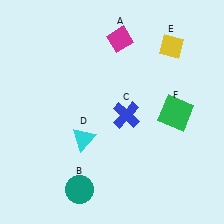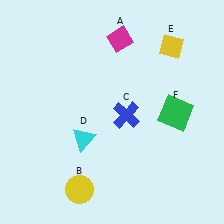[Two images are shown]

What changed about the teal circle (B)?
In Image 1, B is teal. In Image 2, it changed to yellow.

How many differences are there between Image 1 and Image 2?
There is 1 difference between the two images.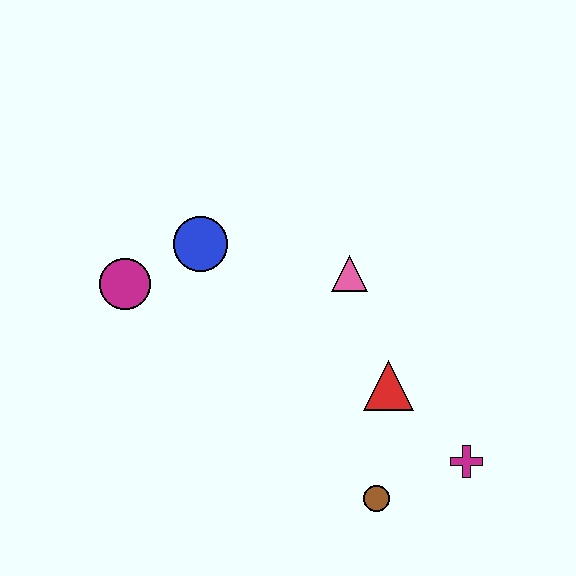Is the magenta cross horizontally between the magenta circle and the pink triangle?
No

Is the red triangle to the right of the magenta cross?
No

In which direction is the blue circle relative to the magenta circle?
The blue circle is to the right of the magenta circle.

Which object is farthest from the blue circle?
The magenta cross is farthest from the blue circle.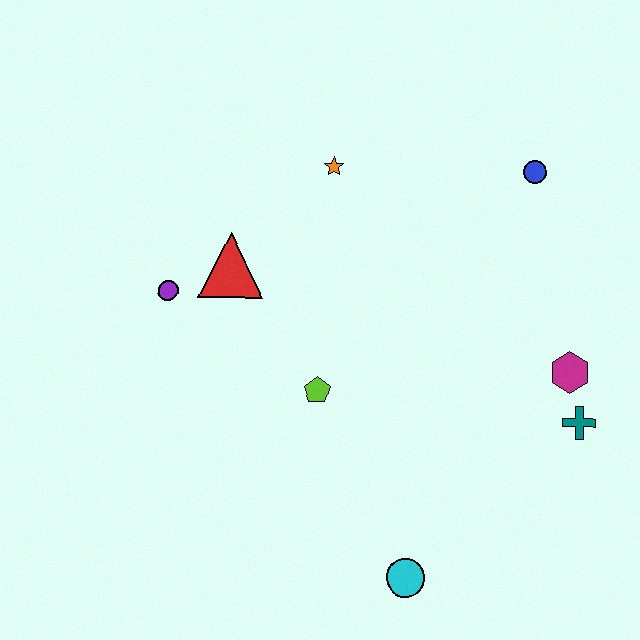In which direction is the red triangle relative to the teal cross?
The red triangle is to the left of the teal cross.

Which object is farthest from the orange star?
The cyan circle is farthest from the orange star.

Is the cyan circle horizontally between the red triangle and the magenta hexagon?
Yes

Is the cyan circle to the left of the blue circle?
Yes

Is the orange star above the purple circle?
Yes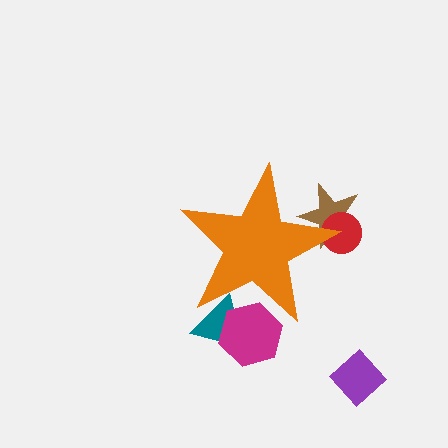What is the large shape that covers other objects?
An orange star.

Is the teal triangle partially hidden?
Yes, the teal triangle is partially hidden behind the orange star.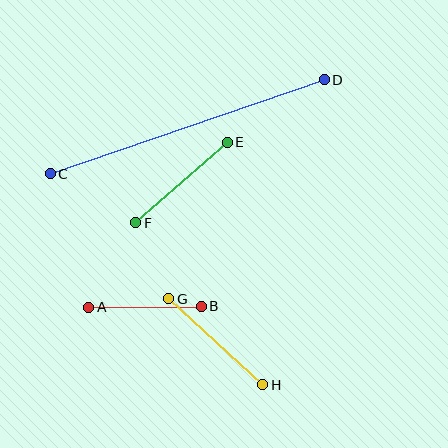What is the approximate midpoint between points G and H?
The midpoint is at approximately (216, 342) pixels.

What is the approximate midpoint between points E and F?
The midpoint is at approximately (182, 182) pixels.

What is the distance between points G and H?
The distance is approximately 127 pixels.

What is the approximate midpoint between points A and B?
The midpoint is at approximately (145, 307) pixels.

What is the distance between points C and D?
The distance is approximately 289 pixels.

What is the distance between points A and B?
The distance is approximately 112 pixels.